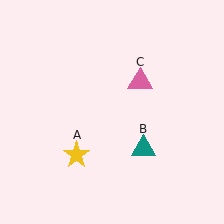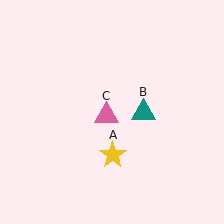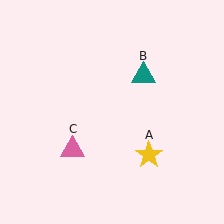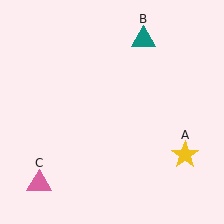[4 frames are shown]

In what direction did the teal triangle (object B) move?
The teal triangle (object B) moved up.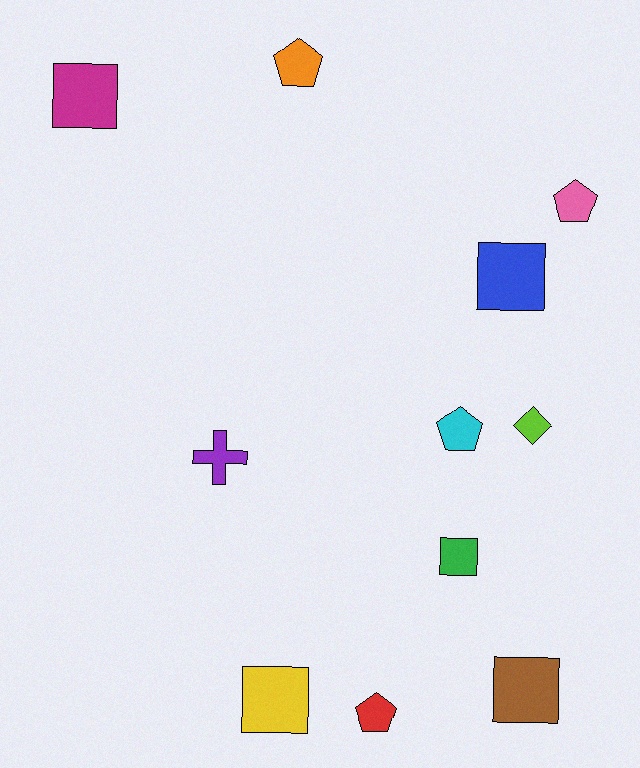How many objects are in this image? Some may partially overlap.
There are 11 objects.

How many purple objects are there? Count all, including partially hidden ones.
There is 1 purple object.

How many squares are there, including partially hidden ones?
There are 5 squares.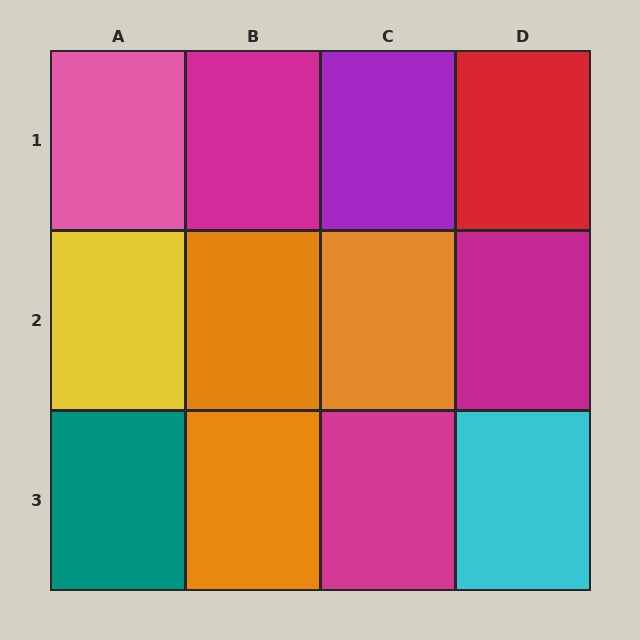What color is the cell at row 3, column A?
Teal.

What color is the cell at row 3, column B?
Orange.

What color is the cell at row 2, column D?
Magenta.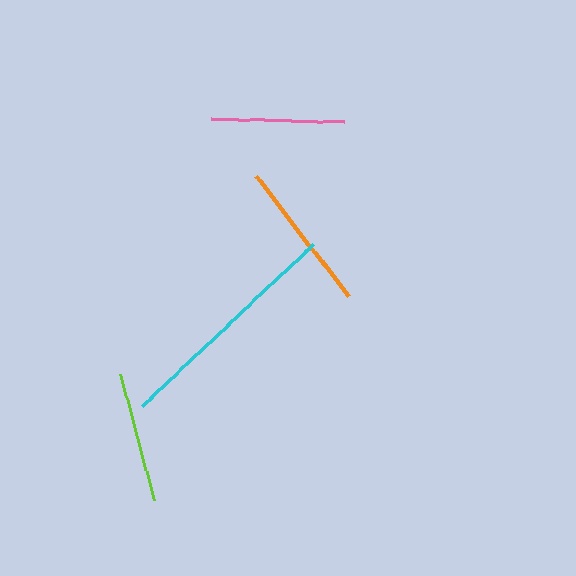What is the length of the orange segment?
The orange segment is approximately 152 pixels long.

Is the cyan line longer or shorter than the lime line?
The cyan line is longer than the lime line.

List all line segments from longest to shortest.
From longest to shortest: cyan, orange, pink, lime.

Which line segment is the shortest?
The lime line is the shortest at approximately 130 pixels.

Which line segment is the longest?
The cyan line is the longest at approximately 236 pixels.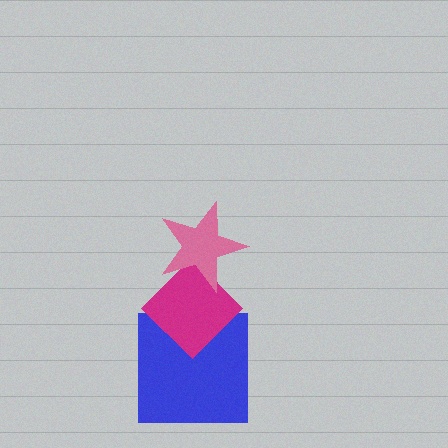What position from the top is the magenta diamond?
The magenta diamond is 2nd from the top.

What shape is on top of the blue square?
The magenta diamond is on top of the blue square.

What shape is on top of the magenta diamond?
The pink star is on top of the magenta diamond.